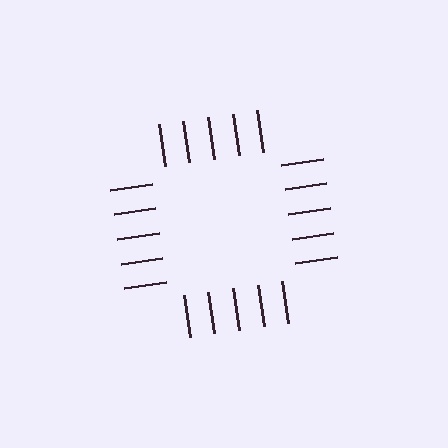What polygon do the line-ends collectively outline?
An illusory square — the line segments terminate on its edges but no continuous stroke is drawn.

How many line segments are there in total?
20 — 5 along each of the 4 edges.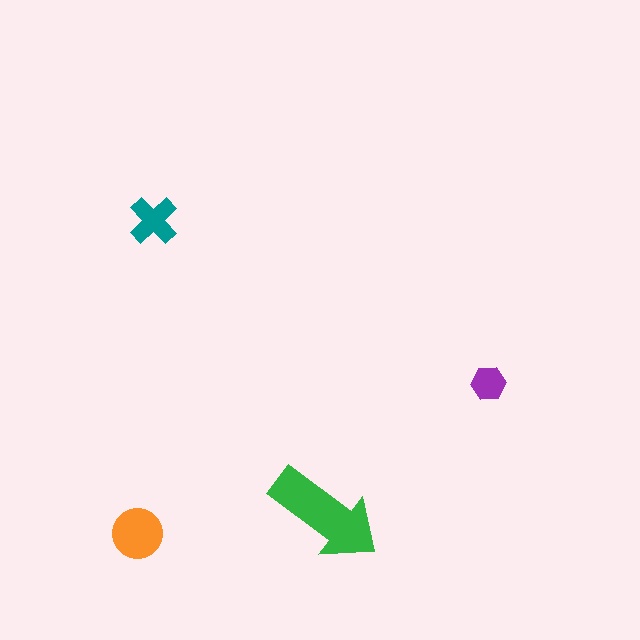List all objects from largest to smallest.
The green arrow, the orange circle, the teal cross, the purple hexagon.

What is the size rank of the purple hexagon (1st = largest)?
4th.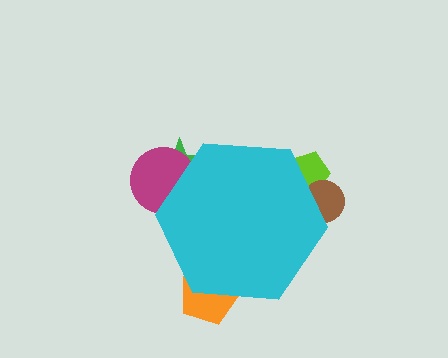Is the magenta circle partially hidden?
Yes, the magenta circle is partially hidden behind the cyan hexagon.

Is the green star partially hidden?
Yes, the green star is partially hidden behind the cyan hexagon.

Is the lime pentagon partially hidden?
Yes, the lime pentagon is partially hidden behind the cyan hexagon.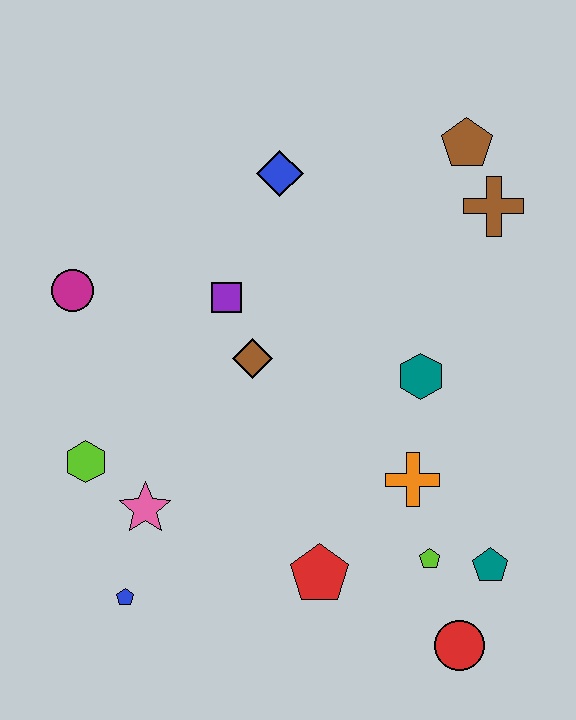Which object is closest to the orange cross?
The lime pentagon is closest to the orange cross.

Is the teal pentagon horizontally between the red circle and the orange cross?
No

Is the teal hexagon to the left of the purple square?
No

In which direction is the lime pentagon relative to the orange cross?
The lime pentagon is below the orange cross.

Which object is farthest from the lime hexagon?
The brown pentagon is farthest from the lime hexagon.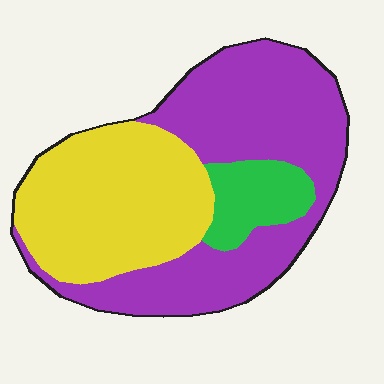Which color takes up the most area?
Purple, at roughly 50%.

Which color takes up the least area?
Green, at roughly 10%.